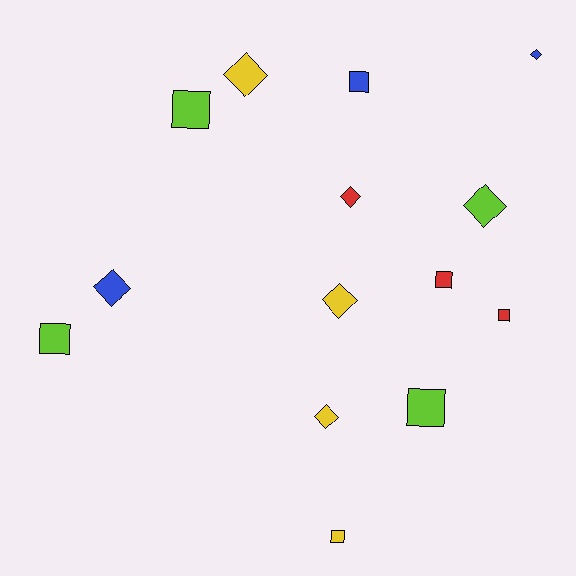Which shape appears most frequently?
Square, with 7 objects.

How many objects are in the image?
There are 14 objects.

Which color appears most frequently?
Lime, with 4 objects.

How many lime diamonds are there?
There is 1 lime diamond.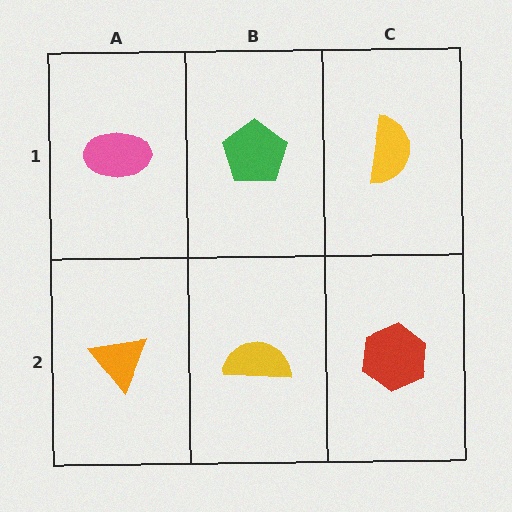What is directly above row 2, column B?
A green pentagon.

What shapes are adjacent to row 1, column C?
A red hexagon (row 2, column C), a green pentagon (row 1, column B).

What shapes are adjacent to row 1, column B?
A yellow semicircle (row 2, column B), a pink ellipse (row 1, column A), a yellow semicircle (row 1, column C).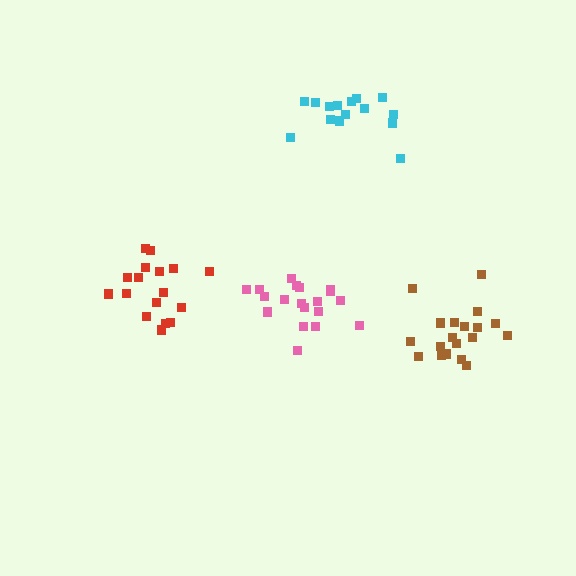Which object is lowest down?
The brown cluster is bottommost.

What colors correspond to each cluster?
The clusters are colored: cyan, pink, red, brown.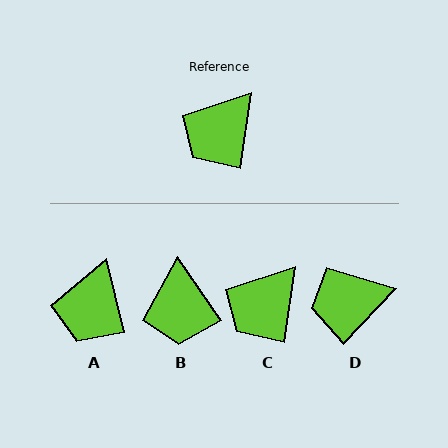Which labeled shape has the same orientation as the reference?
C.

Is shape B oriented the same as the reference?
No, it is off by about 43 degrees.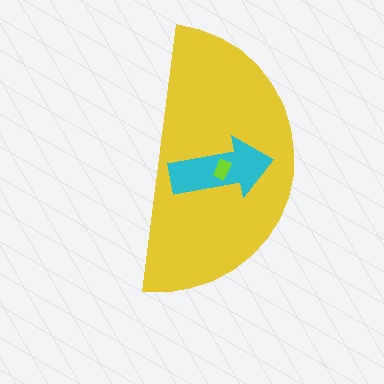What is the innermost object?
The lime rectangle.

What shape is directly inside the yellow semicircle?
The cyan arrow.